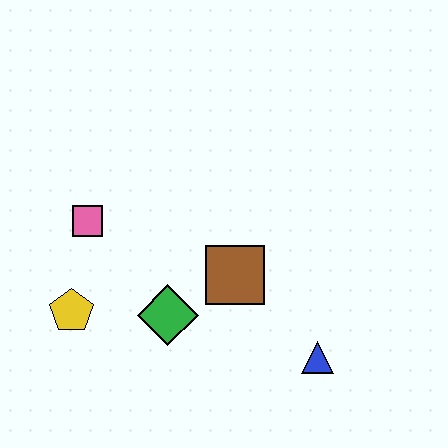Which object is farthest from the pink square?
The blue triangle is farthest from the pink square.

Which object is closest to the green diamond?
The brown square is closest to the green diamond.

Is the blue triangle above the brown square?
No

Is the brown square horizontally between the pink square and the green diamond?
No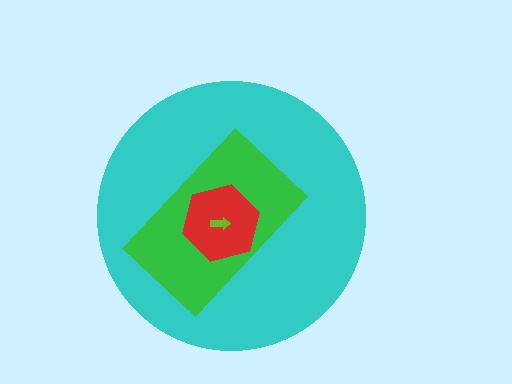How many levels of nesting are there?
4.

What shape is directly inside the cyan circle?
The green rectangle.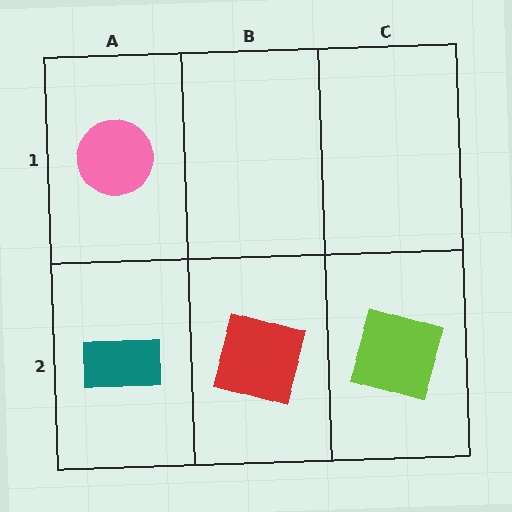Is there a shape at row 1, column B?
No, that cell is empty.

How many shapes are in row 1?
1 shape.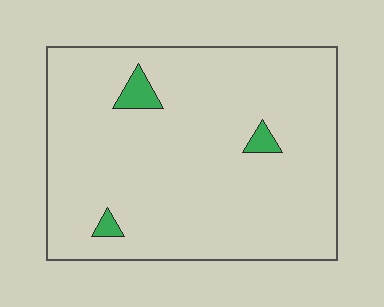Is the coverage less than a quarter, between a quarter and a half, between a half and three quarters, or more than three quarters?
Less than a quarter.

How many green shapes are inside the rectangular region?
3.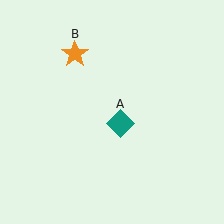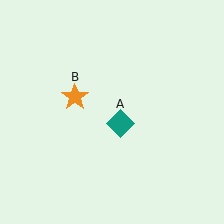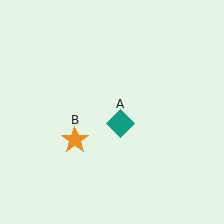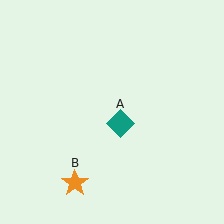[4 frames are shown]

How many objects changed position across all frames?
1 object changed position: orange star (object B).